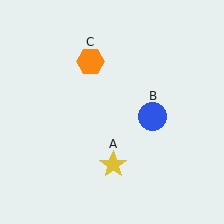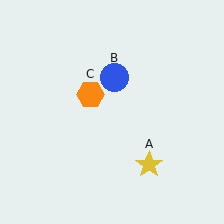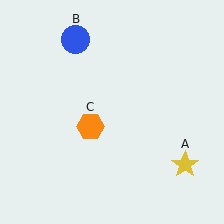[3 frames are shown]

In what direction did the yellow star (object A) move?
The yellow star (object A) moved right.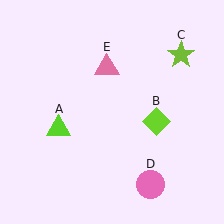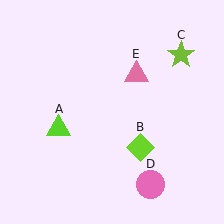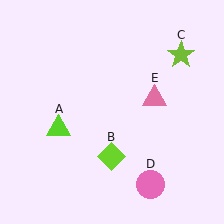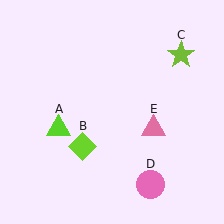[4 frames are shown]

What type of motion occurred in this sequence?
The lime diamond (object B), pink triangle (object E) rotated clockwise around the center of the scene.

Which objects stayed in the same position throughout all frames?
Lime triangle (object A) and lime star (object C) and pink circle (object D) remained stationary.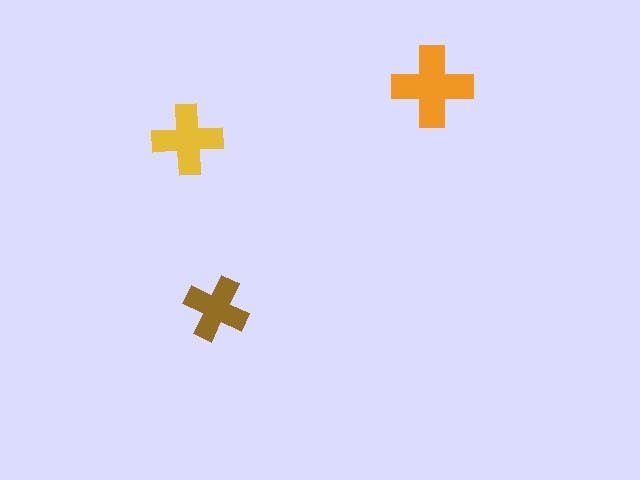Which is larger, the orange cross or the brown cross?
The orange one.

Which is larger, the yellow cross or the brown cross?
The yellow one.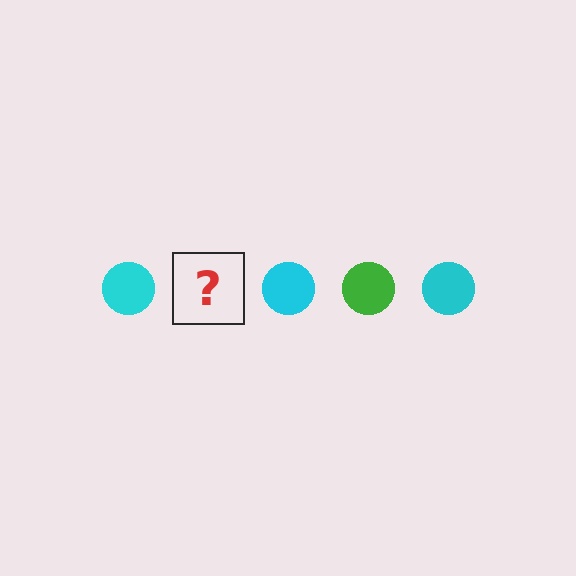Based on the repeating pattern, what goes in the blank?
The blank should be a green circle.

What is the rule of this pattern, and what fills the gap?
The rule is that the pattern cycles through cyan, green circles. The gap should be filled with a green circle.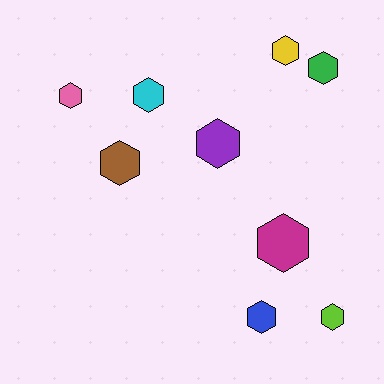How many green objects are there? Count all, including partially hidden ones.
There is 1 green object.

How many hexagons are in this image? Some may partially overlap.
There are 9 hexagons.